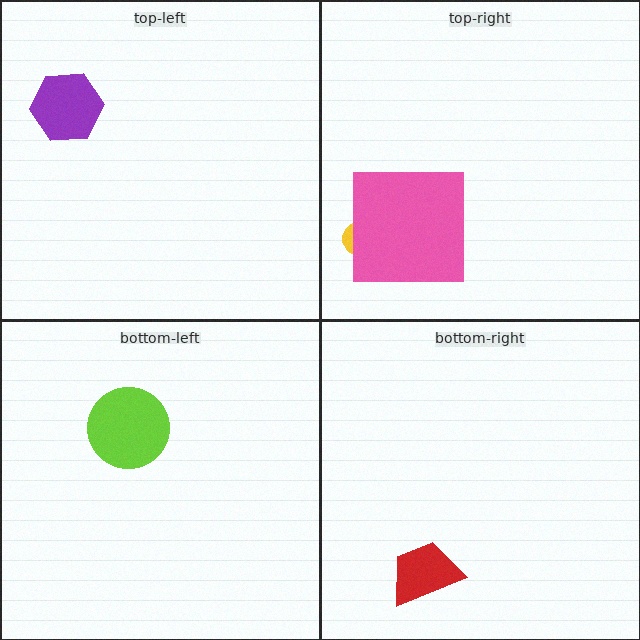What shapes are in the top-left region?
The purple hexagon.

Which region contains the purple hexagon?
The top-left region.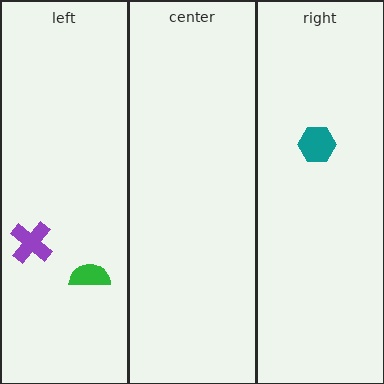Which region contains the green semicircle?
The left region.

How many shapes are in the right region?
1.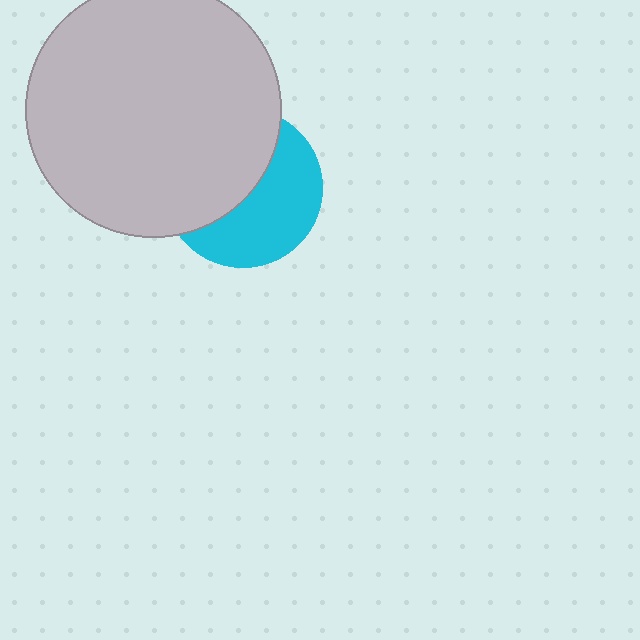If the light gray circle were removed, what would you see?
You would see the complete cyan circle.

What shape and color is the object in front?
The object in front is a light gray circle.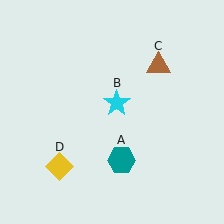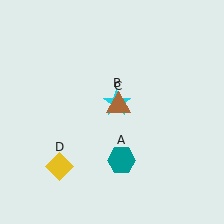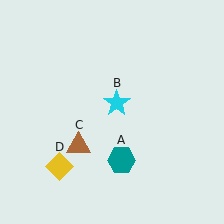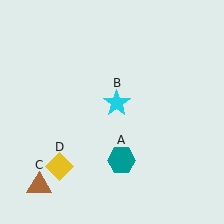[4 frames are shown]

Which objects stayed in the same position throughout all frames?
Teal hexagon (object A) and cyan star (object B) and yellow diamond (object D) remained stationary.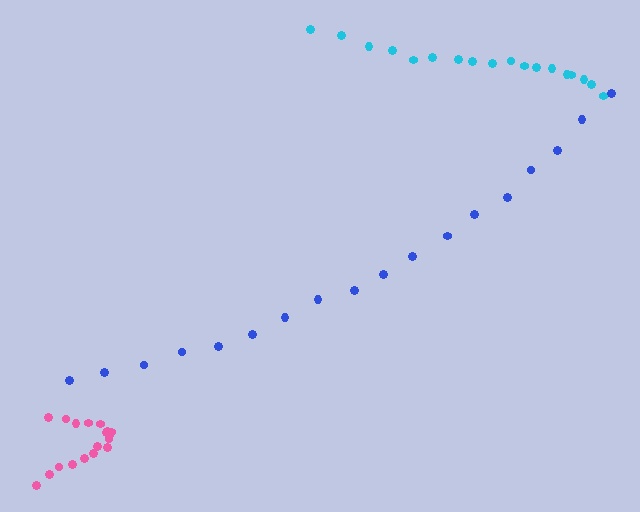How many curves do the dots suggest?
There are 3 distinct paths.